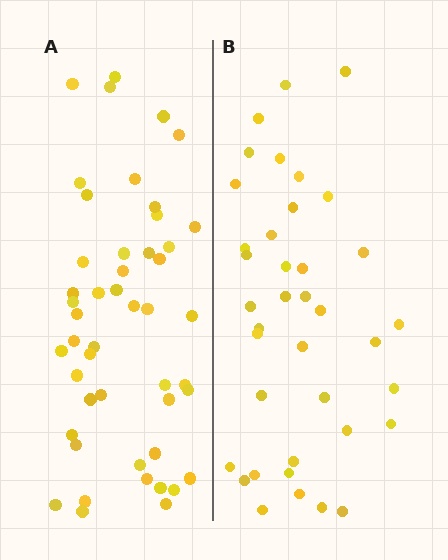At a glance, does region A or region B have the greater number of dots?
Region A (the left region) has more dots.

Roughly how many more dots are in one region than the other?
Region A has roughly 10 or so more dots than region B.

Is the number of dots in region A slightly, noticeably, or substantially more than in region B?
Region A has noticeably more, but not dramatically so. The ratio is roughly 1.3 to 1.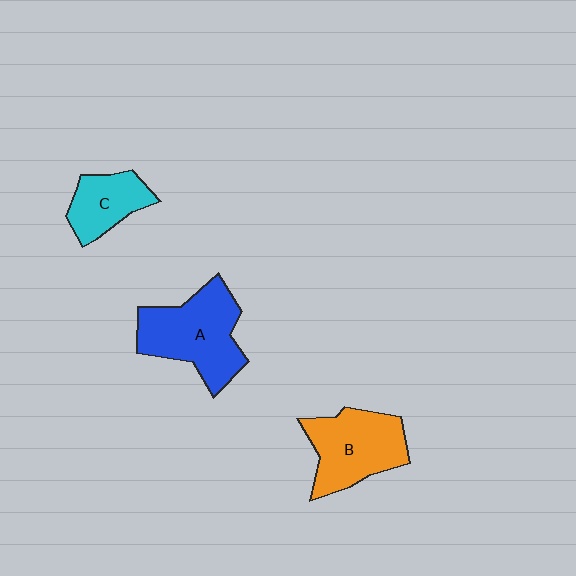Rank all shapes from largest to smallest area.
From largest to smallest: A (blue), B (orange), C (cyan).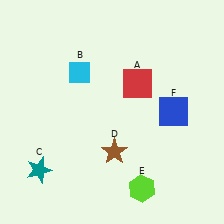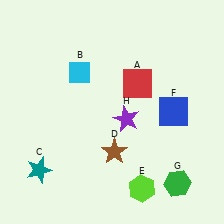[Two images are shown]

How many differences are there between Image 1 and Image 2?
There are 2 differences between the two images.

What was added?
A green hexagon (G), a purple star (H) were added in Image 2.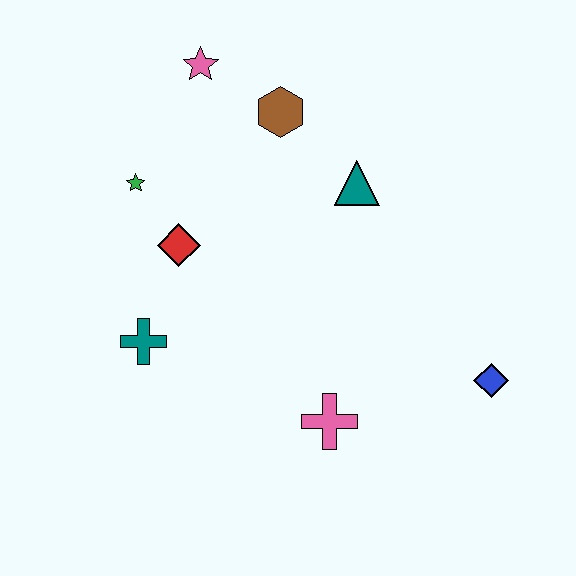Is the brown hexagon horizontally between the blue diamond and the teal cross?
Yes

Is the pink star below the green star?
No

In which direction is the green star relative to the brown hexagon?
The green star is to the left of the brown hexagon.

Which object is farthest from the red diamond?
The blue diamond is farthest from the red diamond.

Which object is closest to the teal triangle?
The brown hexagon is closest to the teal triangle.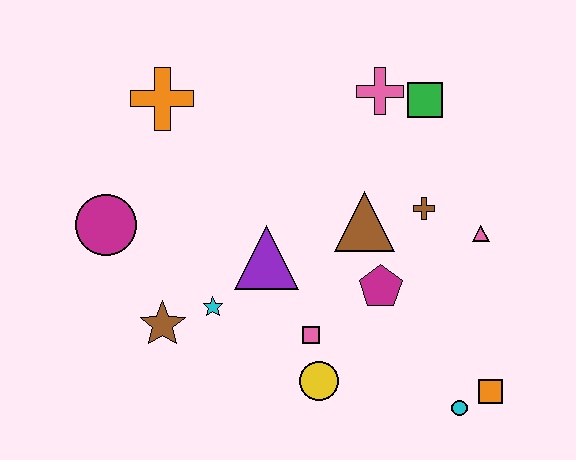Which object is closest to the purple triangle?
The cyan star is closest to the purple triangle.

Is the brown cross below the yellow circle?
No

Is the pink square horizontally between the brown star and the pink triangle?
Yes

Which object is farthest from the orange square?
The orange cross is farthest from the orange square.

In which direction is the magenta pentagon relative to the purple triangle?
The magenta pentagon is to the right of the purple triangle.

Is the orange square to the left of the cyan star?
No